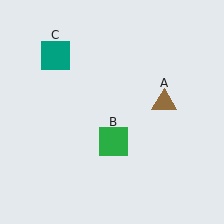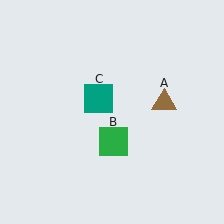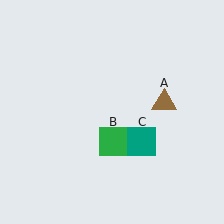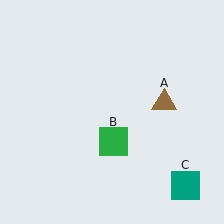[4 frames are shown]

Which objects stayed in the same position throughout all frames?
Brown triangle (object A) and green square (object B) remained stationary.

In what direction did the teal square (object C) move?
The teal square (object C) moved down and to the right.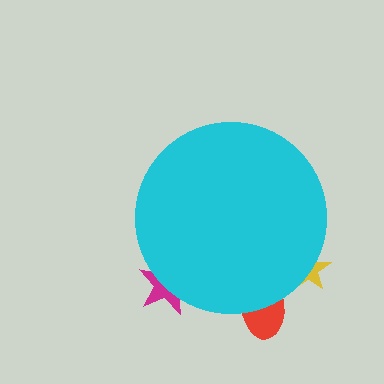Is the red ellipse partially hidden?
Yes, the red ellipse is partially hidden behind the cyan circle.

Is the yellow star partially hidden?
Yes, the yellow star is partially hidden behind the cyan circle.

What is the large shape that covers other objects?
A cyan circle.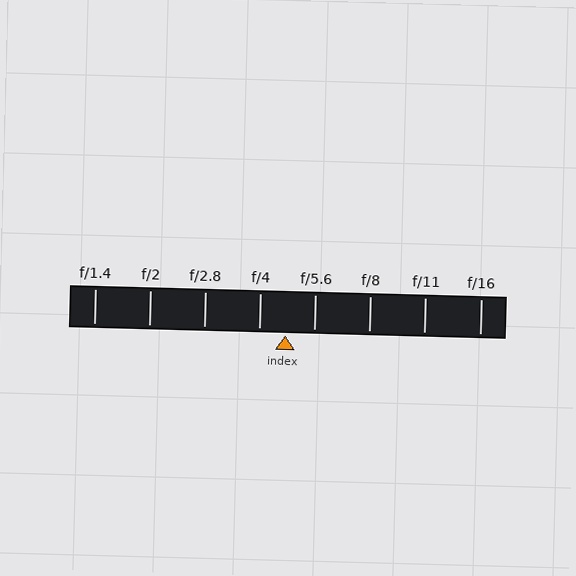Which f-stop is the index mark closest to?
The index mark is closest to f/4.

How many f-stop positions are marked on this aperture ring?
There are 8 f-stop positions marked.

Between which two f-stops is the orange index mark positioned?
The index mark is between f/4 and f/5.6.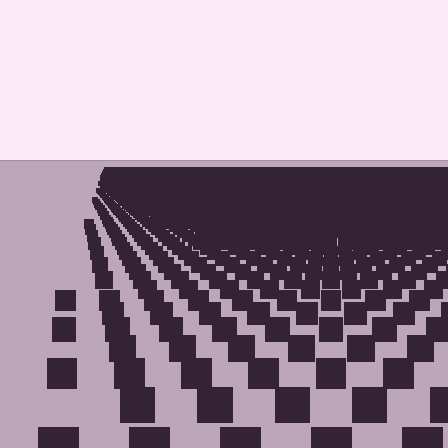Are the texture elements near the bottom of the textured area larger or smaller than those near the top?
Larger. Near the bottom, elements are closer to the viewer and appear at a bigger on-screen size.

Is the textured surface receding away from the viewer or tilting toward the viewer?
The surface is receding away from the viewer. Texture elements get smaller and denser toward the top.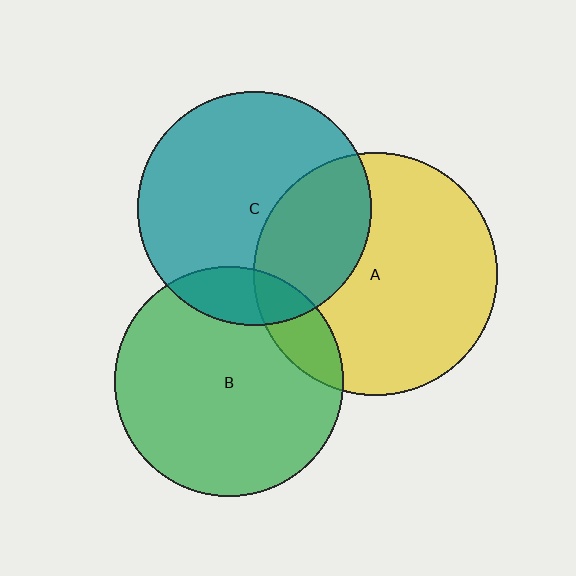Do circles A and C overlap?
Yes.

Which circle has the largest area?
Circle A (yellow).